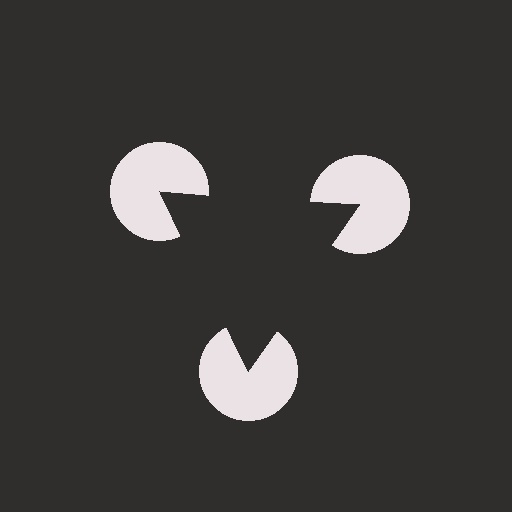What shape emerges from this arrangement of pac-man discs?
An illusory triangle — its edges are inferred from the aligned wedge cuts in the pac-man discs, not physically drawn.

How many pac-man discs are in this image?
There are 3 — one at each vertex of the illusory triangle.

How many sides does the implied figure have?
3 sides.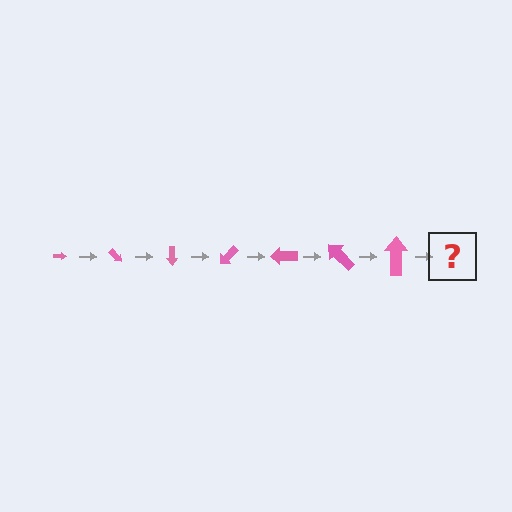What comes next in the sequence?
The next element should be an arrow, larger than the previous one and rotated 315 degrees from the start.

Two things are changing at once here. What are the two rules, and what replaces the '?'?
The two rules are that the arrow grows larger each step and it rotates 45 degrees each step. The '?' should be an arrow, larger than the previous one and rotated 315 degrees from the start.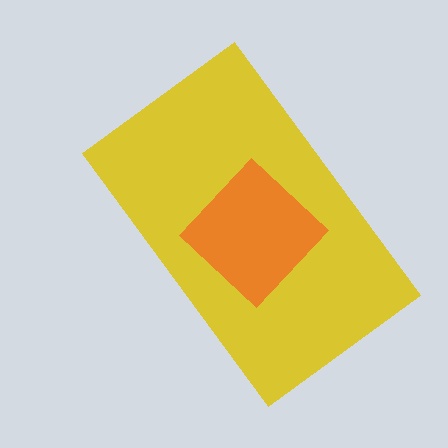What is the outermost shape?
The yellow rectangle.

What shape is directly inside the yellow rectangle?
The orange diamond.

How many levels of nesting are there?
2.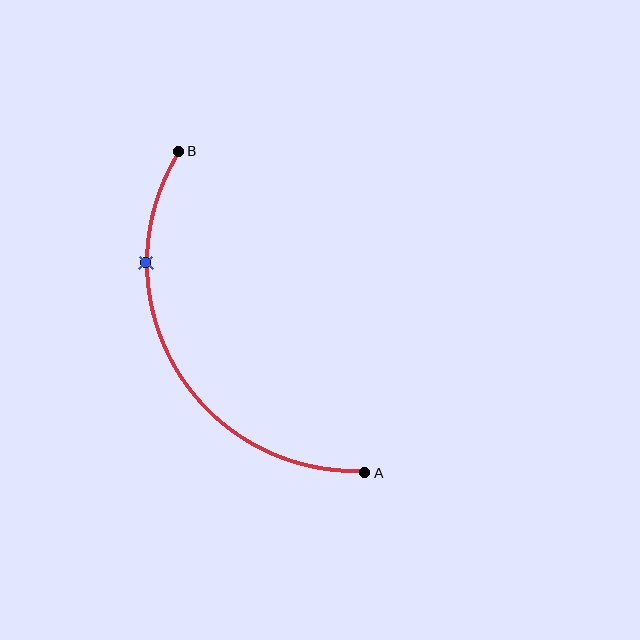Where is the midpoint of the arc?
The arc midpoint is the point on the curve farthest from the straight line joining A and B. It sits to the left of that line.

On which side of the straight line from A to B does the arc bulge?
The arc bulges to the left of the straight line connecting A and B.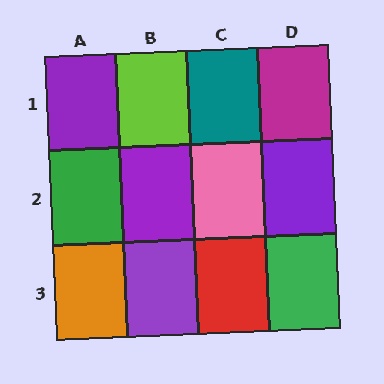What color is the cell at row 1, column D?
Magenta.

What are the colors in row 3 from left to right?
Orange, purple, red, green.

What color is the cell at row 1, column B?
Lime.